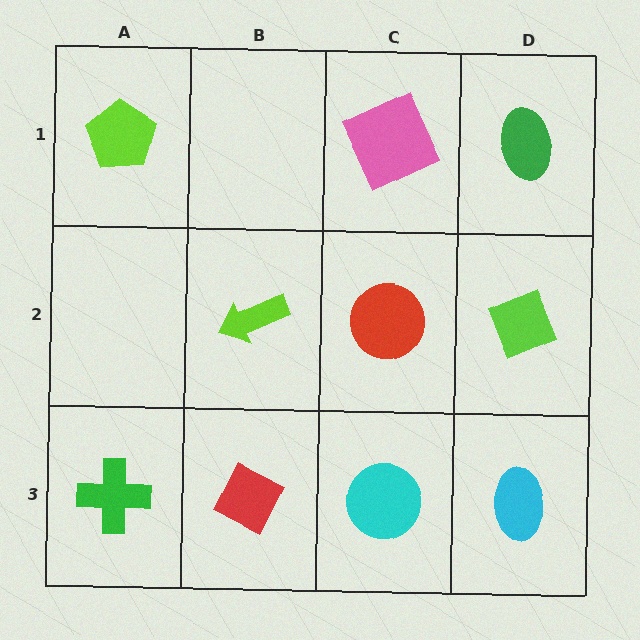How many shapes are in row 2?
3 shapes.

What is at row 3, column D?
A cyan ellipse.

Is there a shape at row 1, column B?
No, that cell is empty.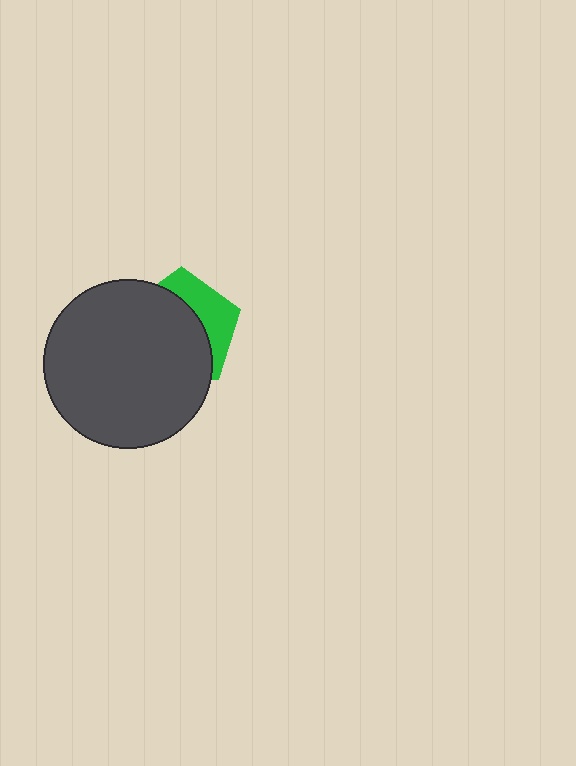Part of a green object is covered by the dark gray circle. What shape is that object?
It is a pentagon.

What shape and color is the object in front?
The object in front is a dark gray circle.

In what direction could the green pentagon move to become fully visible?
The green pentagon could move toward the upper-right. That would shift it out from behind the dark gray circle entirely.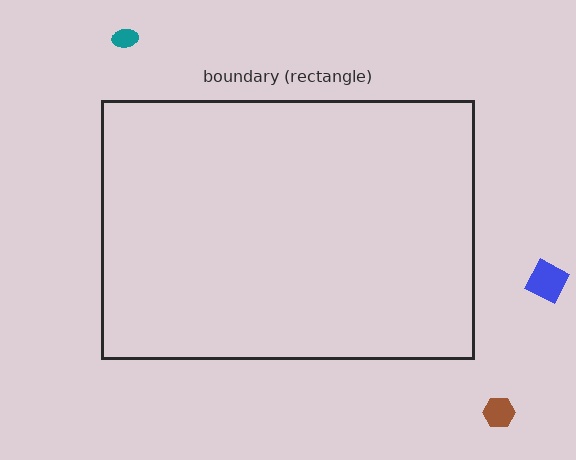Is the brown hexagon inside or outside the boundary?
Outside.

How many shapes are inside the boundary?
0 inside, 3 outside.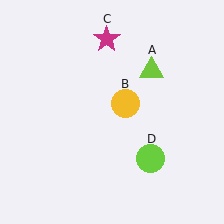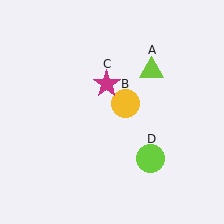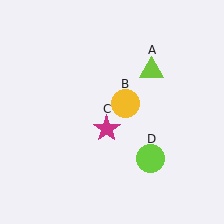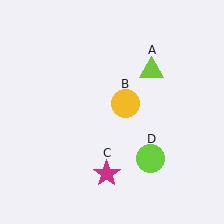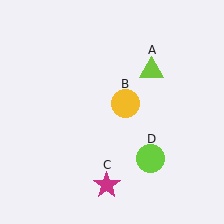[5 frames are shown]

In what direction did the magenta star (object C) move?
The magenta star (object C) moved down.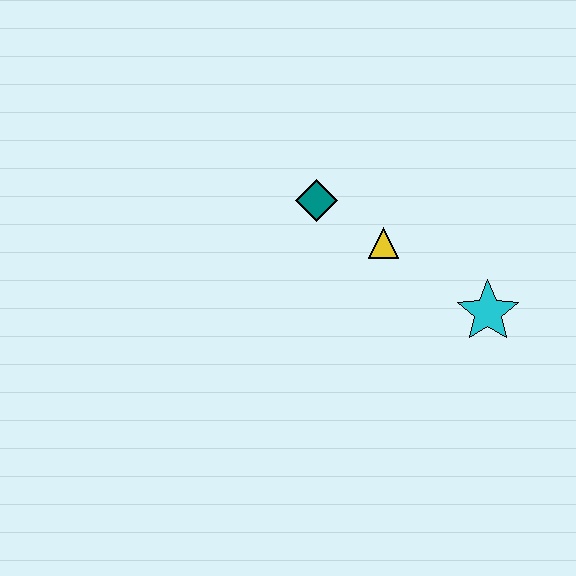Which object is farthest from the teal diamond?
The cyan star is farthest from the teal diamond.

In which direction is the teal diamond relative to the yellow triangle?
The teal diamond is to the left of the yellow triangle.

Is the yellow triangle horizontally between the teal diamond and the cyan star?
Yes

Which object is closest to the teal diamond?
The yellow triangle is closest to the teal diamond.